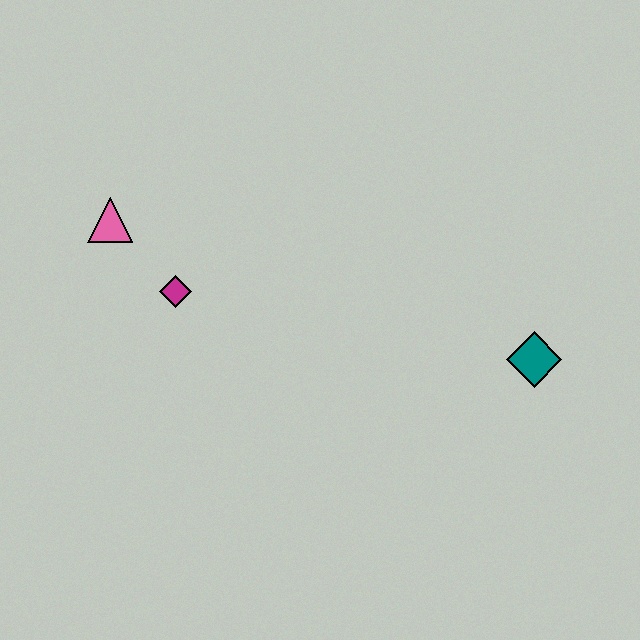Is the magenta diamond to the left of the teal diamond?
Yes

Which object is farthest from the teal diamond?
The pink triangle is farthest from the teal diamond.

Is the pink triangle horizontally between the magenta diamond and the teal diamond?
No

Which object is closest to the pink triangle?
The magenta diamond is closest to the pink triangle.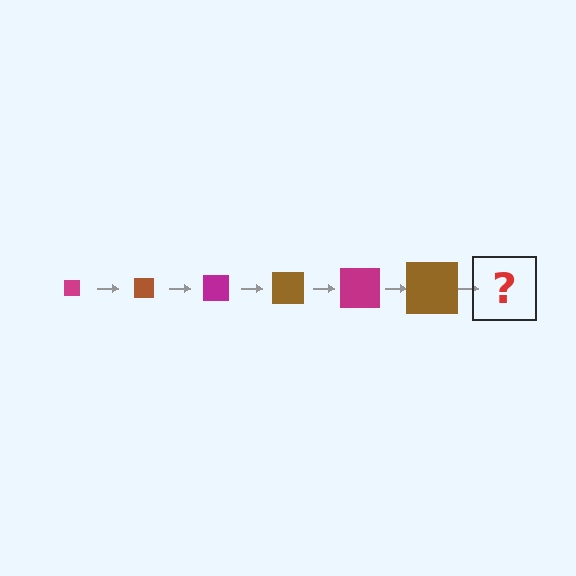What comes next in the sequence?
The next element should be a magenta square, larger than the previous one.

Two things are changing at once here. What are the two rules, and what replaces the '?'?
The two rules are that the square grows larger each step and the color cycles through magenta and brown. The '?' should be a magenta square, larger than the previous one.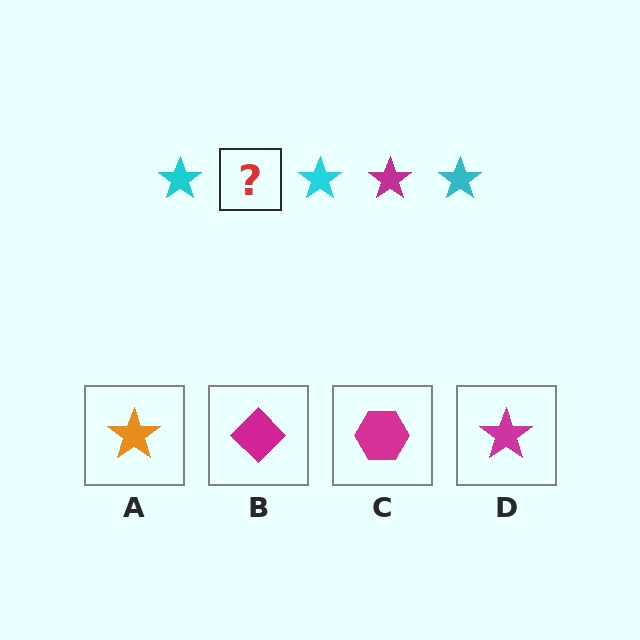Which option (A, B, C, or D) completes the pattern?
D.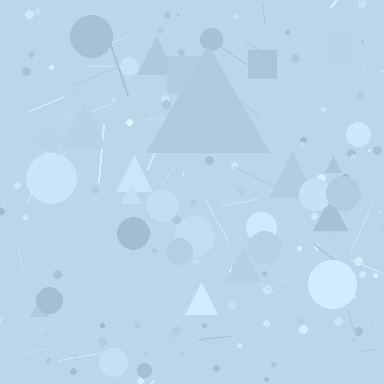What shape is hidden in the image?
A triangle is hidden in the image.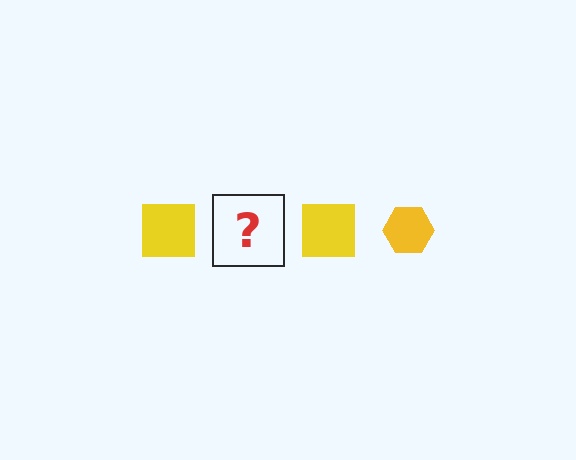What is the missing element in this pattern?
The missing element is a yellow hexagon.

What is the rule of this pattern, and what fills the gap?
The rule is that the pattern cycles through square, hexagon shapes in yellow. The gap should be filled with a yellow hexagon.